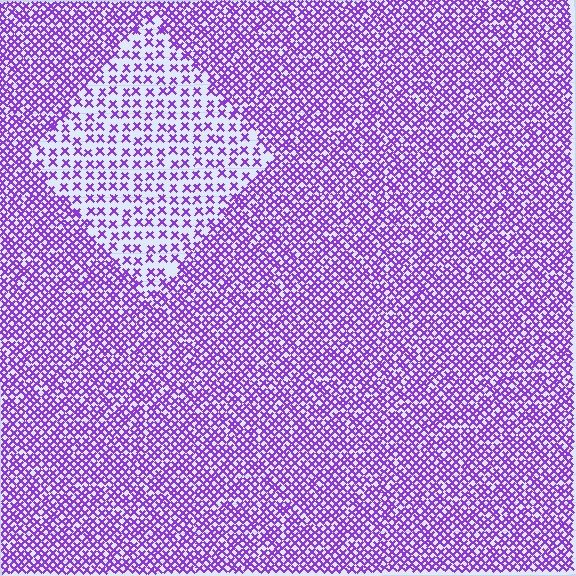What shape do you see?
I see a diamond.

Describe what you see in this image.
The image contains small purple elements arranged at two different densities. A diamond-shaped region is visible where the elements are less densely packed than the surrounding area.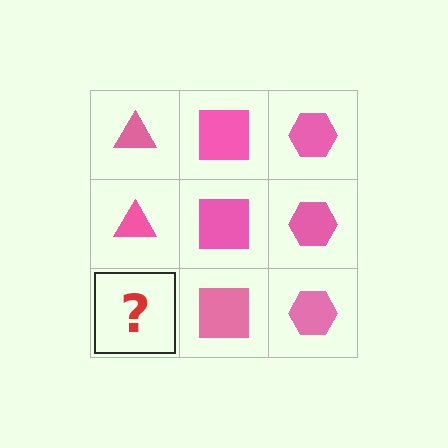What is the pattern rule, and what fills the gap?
The rule is that each column has a consistent shape. The gap should be filled with a pink triangle.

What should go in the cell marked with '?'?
The missing cell should contain a pink triangle.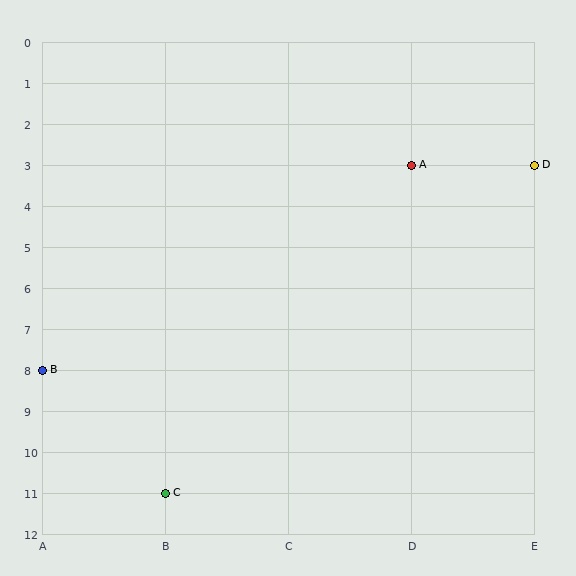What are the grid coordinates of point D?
Point D is at grid coordinates (E, 3).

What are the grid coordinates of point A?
Point A is at grid coordinates (D, 3).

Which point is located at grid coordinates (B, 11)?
Point C is at (B, 11).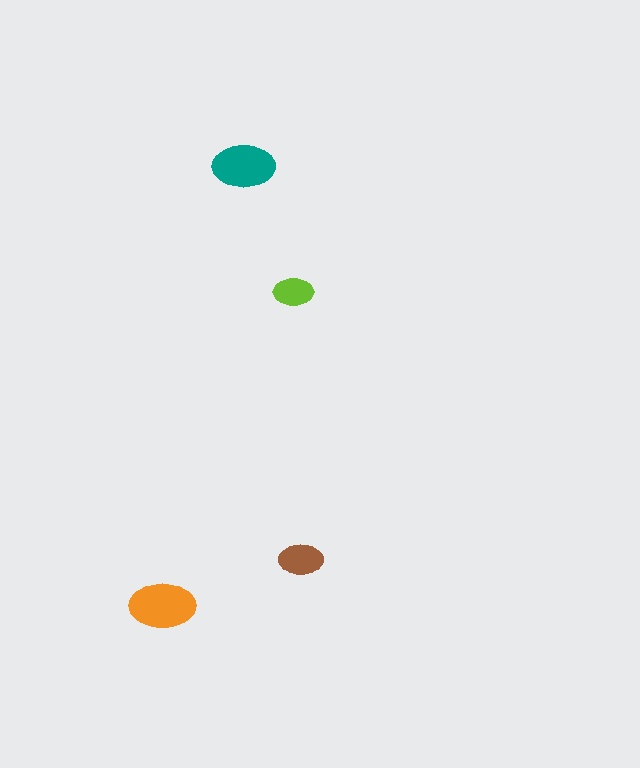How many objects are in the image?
There are 4 objects in the image.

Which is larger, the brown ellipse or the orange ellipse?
The orange one.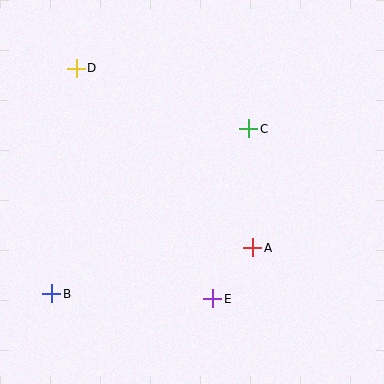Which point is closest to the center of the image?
Point A at (253, 248) is closest to the center.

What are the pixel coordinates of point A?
Point A is at (253, 248).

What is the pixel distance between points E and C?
The distance between E and C is 174 pixels.